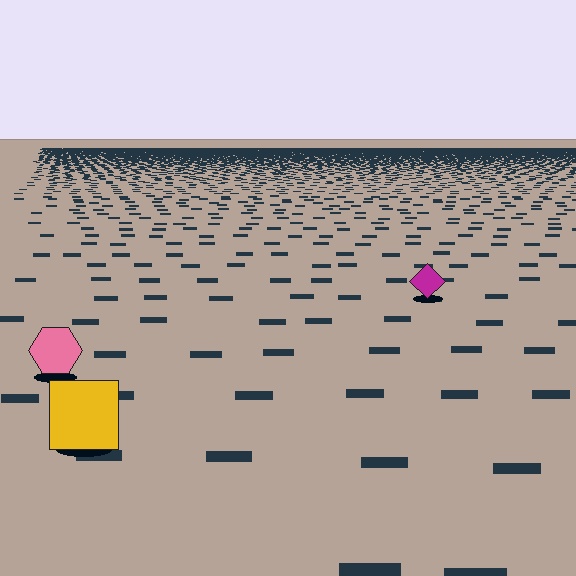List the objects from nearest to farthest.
From nearest to farthest: the yellow square, the pink hexagon, the magenta diamond.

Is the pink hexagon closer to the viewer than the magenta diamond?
Yes. The pink hexagon is closer — you can tell from the texture gradient: the ground texture is coarser near it.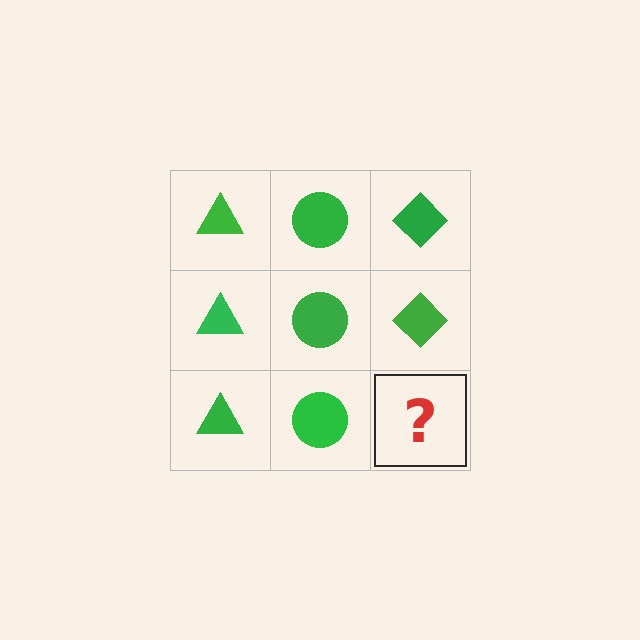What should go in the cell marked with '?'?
The missing cell should contain a green diamond.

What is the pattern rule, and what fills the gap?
The rule is that each column has a consistent shape. The gap should be filled with a green diamond.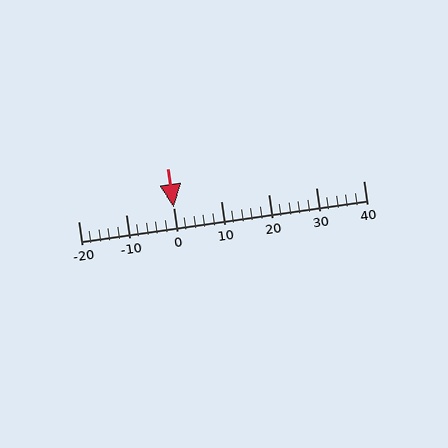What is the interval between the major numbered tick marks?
The major tick marks are spaced 10 units apart.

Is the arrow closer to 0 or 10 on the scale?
The arrow is closer to 0.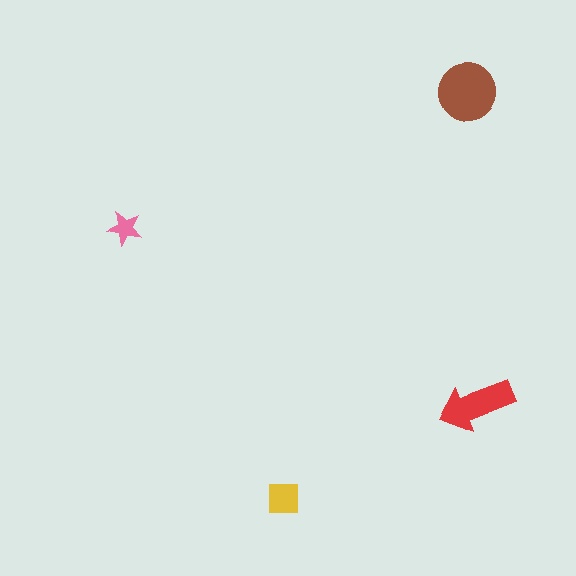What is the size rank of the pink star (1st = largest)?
4th.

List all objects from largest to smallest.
The brown circle, the red arrow, the yellow square, the pink star.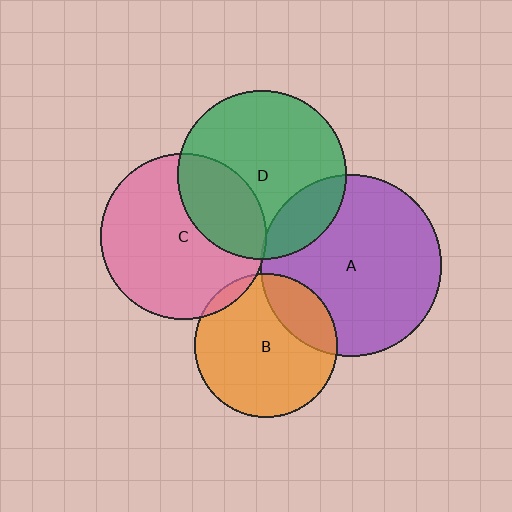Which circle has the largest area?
Circle A (purple).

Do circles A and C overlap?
Yes.